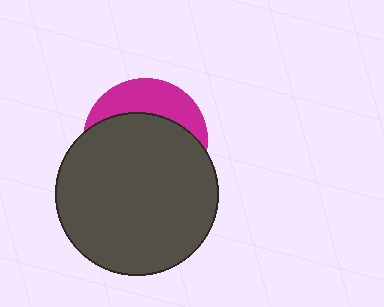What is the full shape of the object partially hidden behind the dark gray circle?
The partially hidden object is a magenta circle.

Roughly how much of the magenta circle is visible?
A small part of it is visible (roughly 31%).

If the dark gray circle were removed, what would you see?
You would see the complete magenta circle.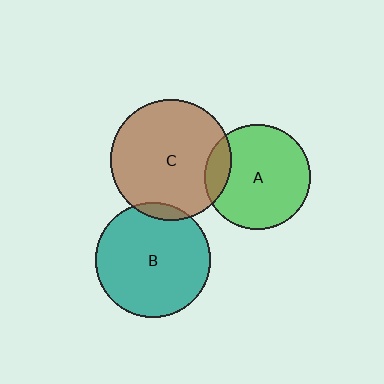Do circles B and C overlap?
Yes.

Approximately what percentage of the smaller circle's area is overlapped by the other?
Approximately 5%.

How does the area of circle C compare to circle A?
Approximately 1.3 times.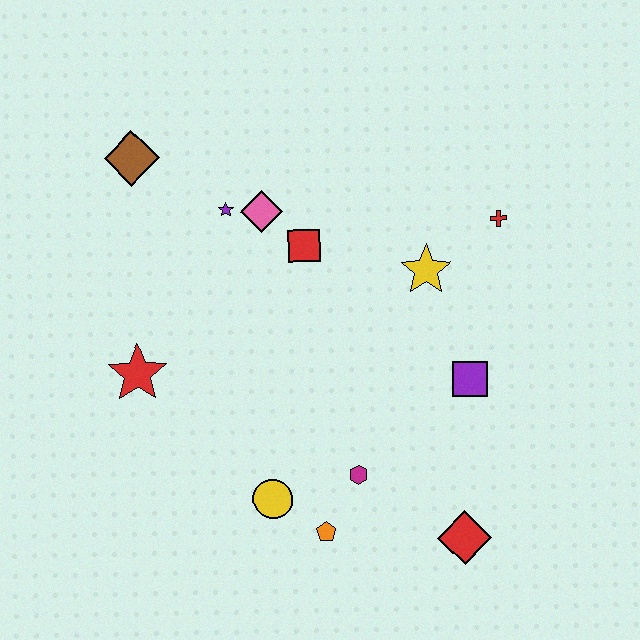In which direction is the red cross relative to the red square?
The red cross is to the right of the red square.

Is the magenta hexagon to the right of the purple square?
No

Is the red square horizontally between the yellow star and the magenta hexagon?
No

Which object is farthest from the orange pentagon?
The brown diamond is farthest from the orange pentagon.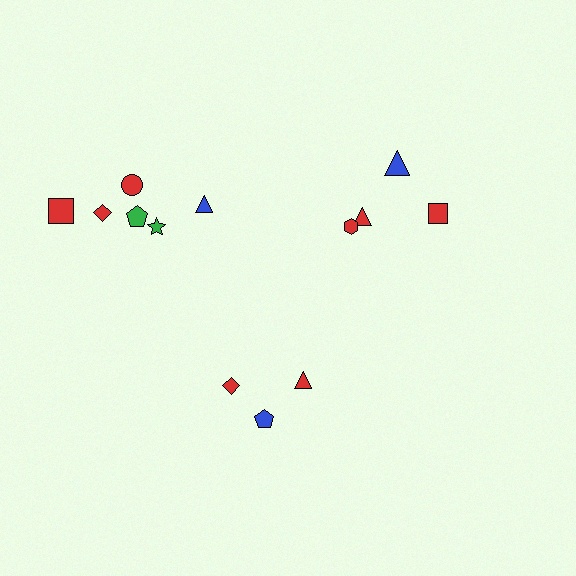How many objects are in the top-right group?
There are 4 objects.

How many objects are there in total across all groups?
There are 13 objects.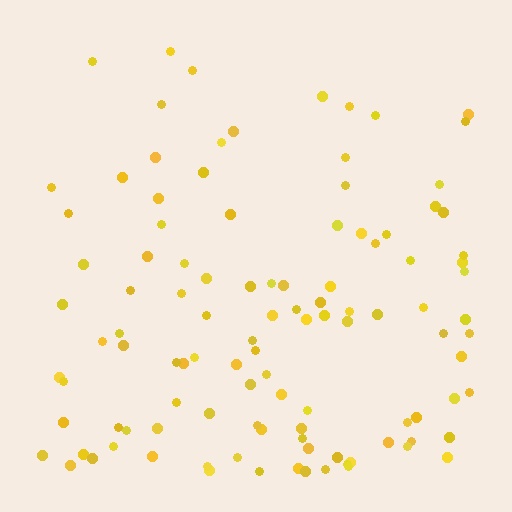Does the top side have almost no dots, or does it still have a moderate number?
Still a moderate number, just noticeably fewer than the bottom.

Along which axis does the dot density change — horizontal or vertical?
Vertical.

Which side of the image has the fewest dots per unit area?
The top.